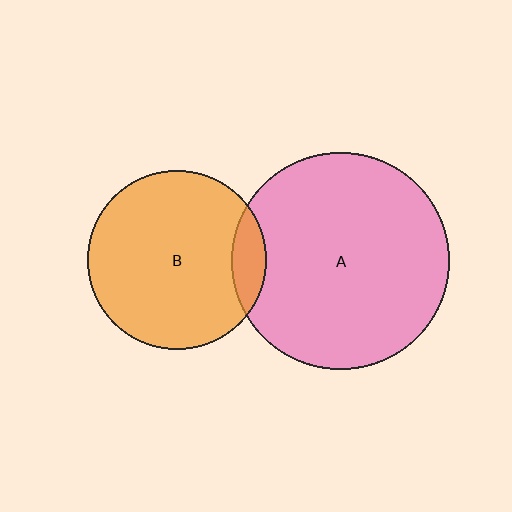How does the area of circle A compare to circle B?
Approximately 1.5 times.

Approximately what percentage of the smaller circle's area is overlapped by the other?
Approximately 10%.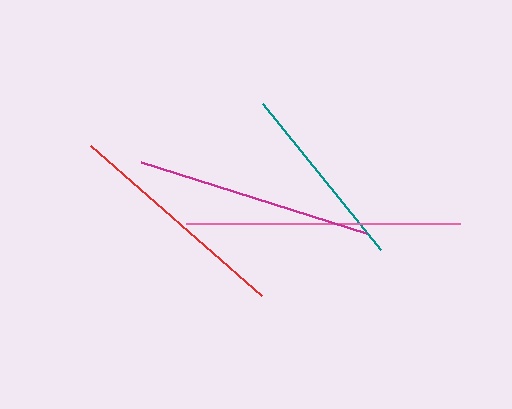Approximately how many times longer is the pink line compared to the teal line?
The pink line is approximately 1.5 times the length of the teal line.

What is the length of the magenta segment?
The magenta segment is approximately 237 pixels long.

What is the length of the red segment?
The red segment is approximately 227 pixels long.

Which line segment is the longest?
The pink line is the longest at approximately 274 pixels.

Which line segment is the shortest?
The teal line is the shortest at approximately 188 pixels.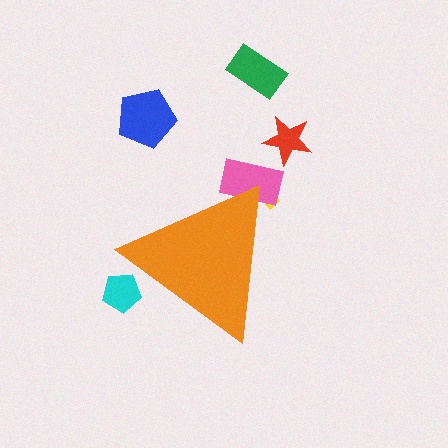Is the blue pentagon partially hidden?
No, the blue pentagon is fully visible.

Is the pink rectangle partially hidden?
Yes, the pink rectangle is partially hidden behind the orange triangle.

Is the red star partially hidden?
No, the red star is fully visible.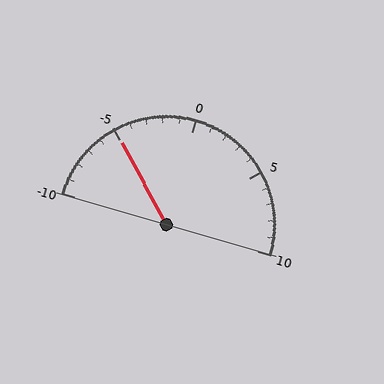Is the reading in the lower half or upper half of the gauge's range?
The reading is in the lower half of the range (-10 to 10).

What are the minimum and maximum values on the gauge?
The gauge ranges from -10 to 10.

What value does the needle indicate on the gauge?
The needle indicates approximately -5.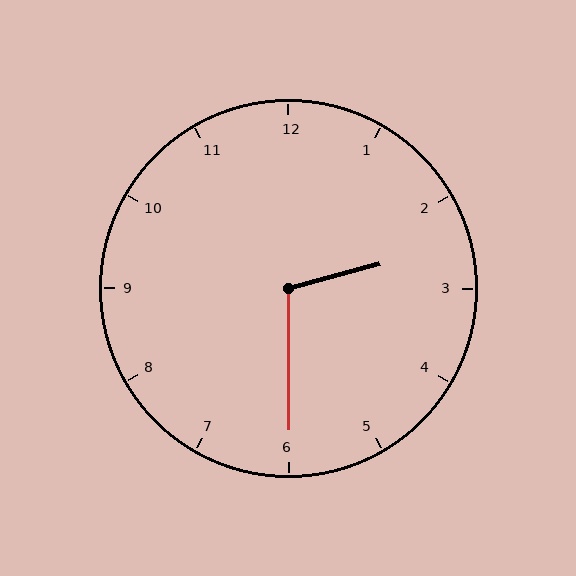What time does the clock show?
2:30.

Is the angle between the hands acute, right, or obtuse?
It is obtuse.